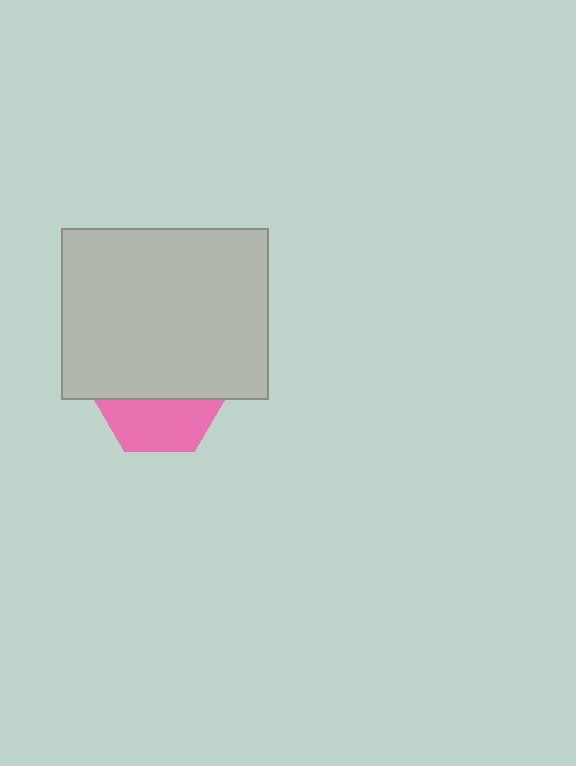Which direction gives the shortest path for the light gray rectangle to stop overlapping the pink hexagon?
Moving up gives the shortest separation.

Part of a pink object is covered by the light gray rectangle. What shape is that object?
It is a hexagon.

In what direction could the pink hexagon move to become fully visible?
The pink hexagon could move down. That would shift it out from behind the light gray rectangle entirely.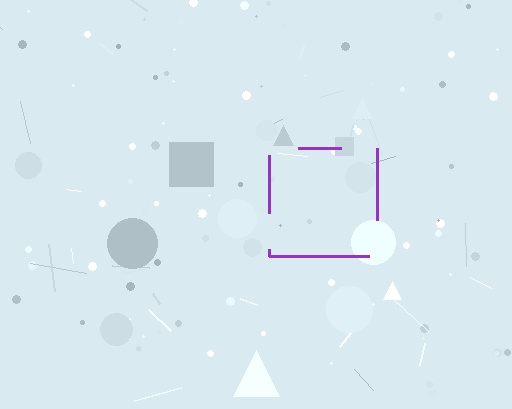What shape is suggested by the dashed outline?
The dashed outline suggests a square.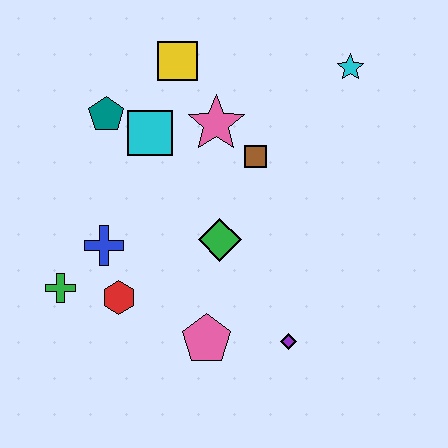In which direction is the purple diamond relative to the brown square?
The purple diamond is below the brown square.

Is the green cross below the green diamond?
Yes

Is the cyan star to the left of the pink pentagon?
No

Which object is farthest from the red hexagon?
The cyan star is farthest from the red hexagon.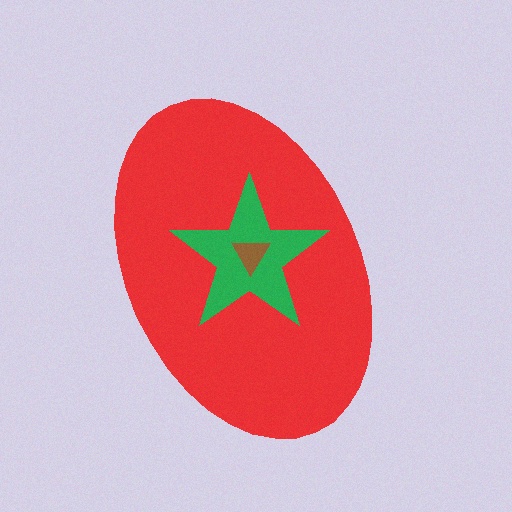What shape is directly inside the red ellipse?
The green star.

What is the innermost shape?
The brown triangle.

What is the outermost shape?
The red ellipse.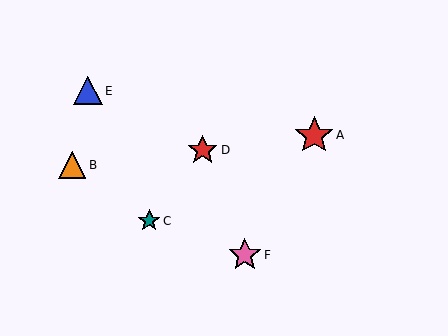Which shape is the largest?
The red star (labeled A) is the largest.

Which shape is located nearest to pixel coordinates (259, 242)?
The pink star (labeled F) at (245, 255) is nearest to that location.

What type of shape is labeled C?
Shape C is a teal star.